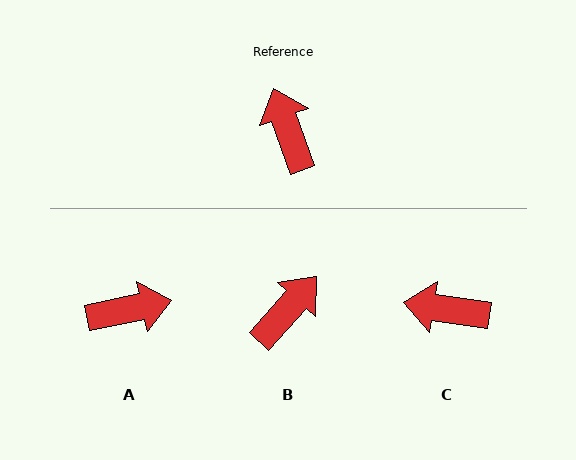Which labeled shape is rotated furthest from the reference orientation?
A, about 97 degrees away.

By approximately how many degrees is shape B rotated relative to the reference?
Approximately 61 degrees clockwise.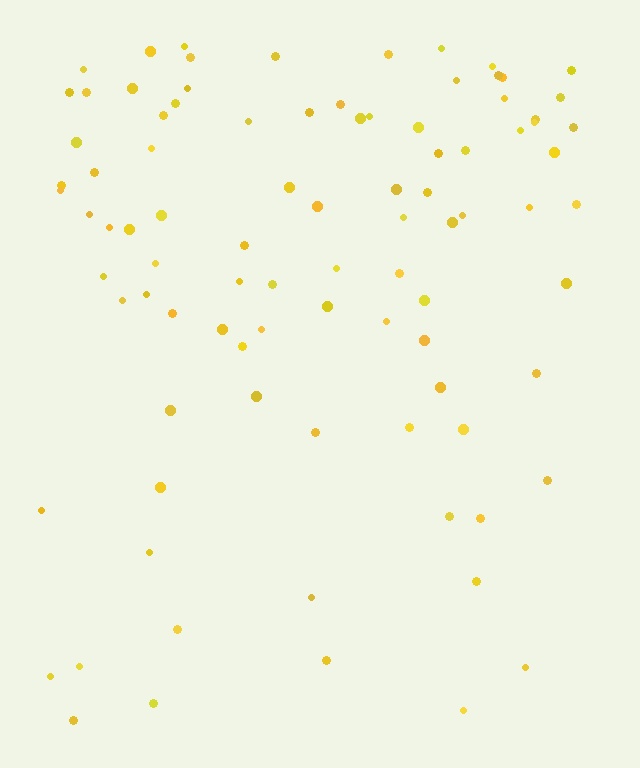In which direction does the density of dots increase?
From bottom to top, with the top side densest.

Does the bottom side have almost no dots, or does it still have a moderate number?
Still a moderate number, just noticeably fewer than the top.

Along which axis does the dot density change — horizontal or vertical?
Vertical.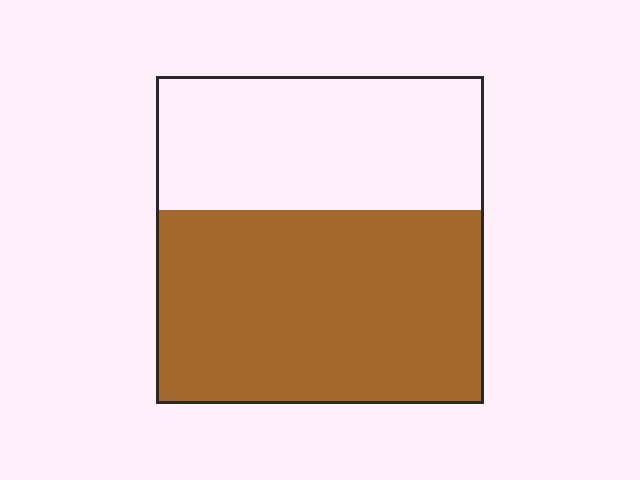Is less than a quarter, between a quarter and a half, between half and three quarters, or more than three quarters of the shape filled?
Between half and three quarters.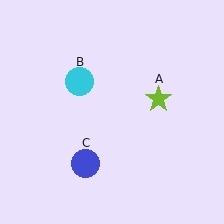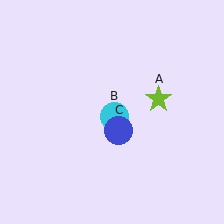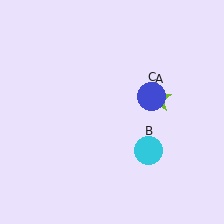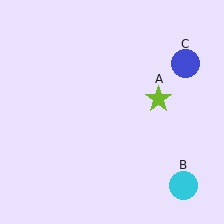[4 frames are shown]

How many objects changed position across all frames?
2 objects changed position: cyan circle (object B), blue circle (object C).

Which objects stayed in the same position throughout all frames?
Lime star (object A) remained stationary.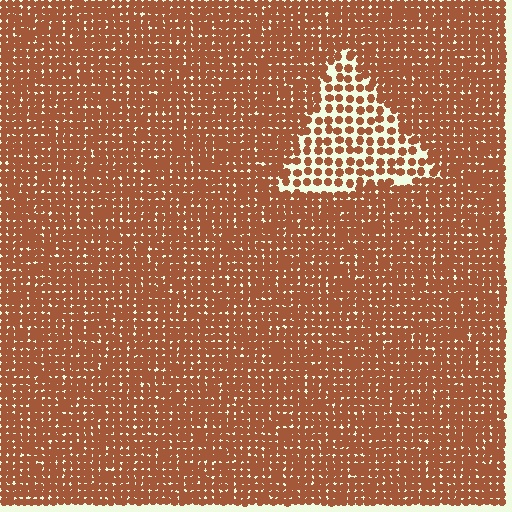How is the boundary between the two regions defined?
The boundary is defined by a change in element density (approximately 2.1x ratio). All elements are the same color, size, and shape.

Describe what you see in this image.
The image contains small brown elements arranged at two different densities. A triangle-shaped region is visible where the elements are less densely packed than the surrounding area.